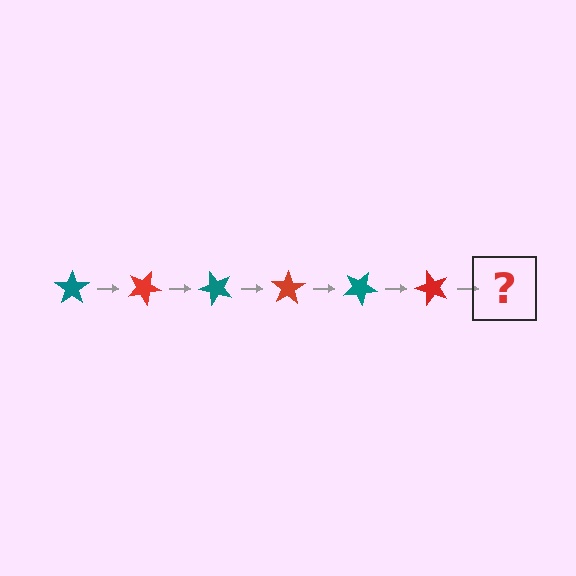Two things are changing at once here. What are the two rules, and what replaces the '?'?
The two rules are that it rotates 25 degrees each step and the color cycles through teal and red. The '?' should be a teal star, rotated 150 degrees from the start.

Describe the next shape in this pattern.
It should be a teal star, rotated 150 degrees from the start.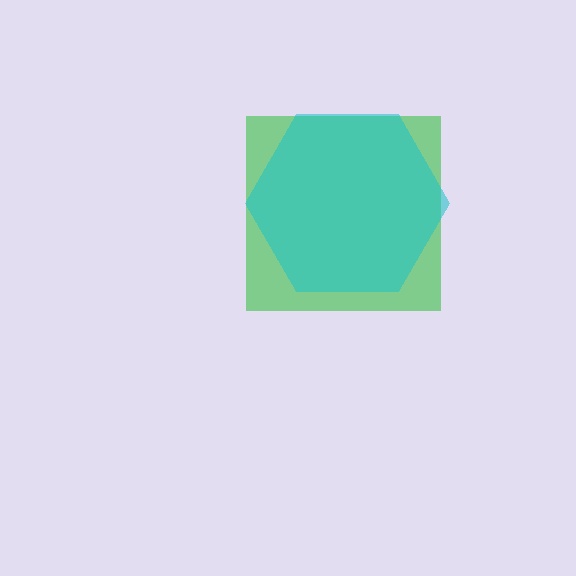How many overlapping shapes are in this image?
There are 2 overlapping shapes in the image.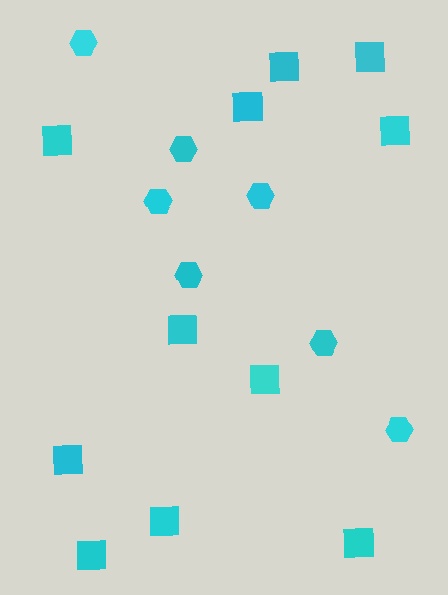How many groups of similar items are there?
There are 2 groups: one group of squares (11) and one group of hexagons (7).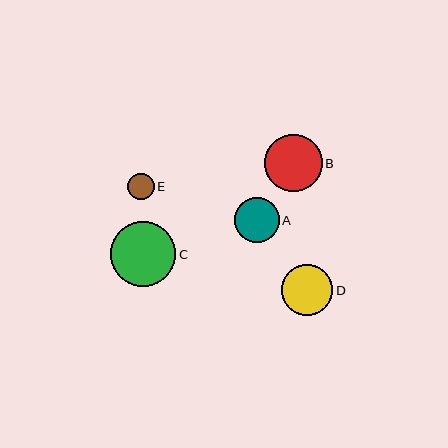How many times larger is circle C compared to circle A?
Circle C is approximately 1.5 times the size of circle A.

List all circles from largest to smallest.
From largest to smallest: C, B, D, A, E.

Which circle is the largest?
Circle C is the largest with a size of approximately 65 pixels.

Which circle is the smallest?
Circle E is the smallest with a size of approximately 26 pixels.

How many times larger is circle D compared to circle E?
Circle D is approximately 2.0 times the size of circle E.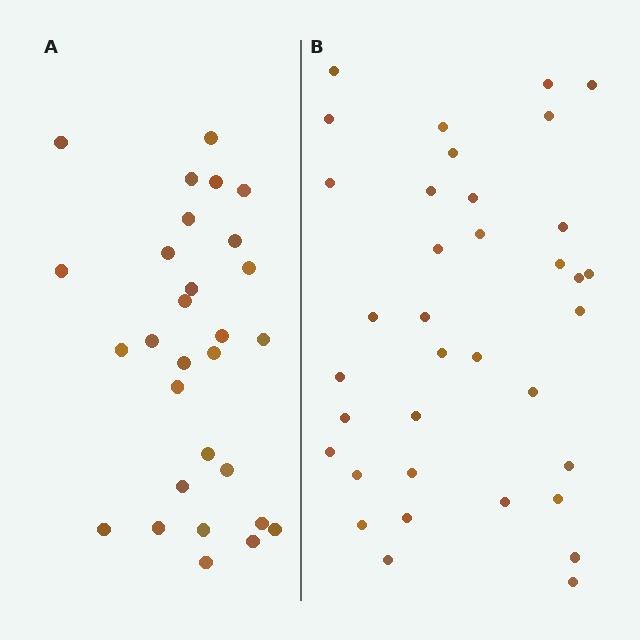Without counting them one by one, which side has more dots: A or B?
Region B (the right region) has more dots.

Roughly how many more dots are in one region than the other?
Region B has roughly 8 or so more dots than region A.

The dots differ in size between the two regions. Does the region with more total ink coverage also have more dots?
No. Region A has more total ink coverage because its dots are larger, but region B actually contains more individual dots. Total area can be misleading — the number of items is what matters here.